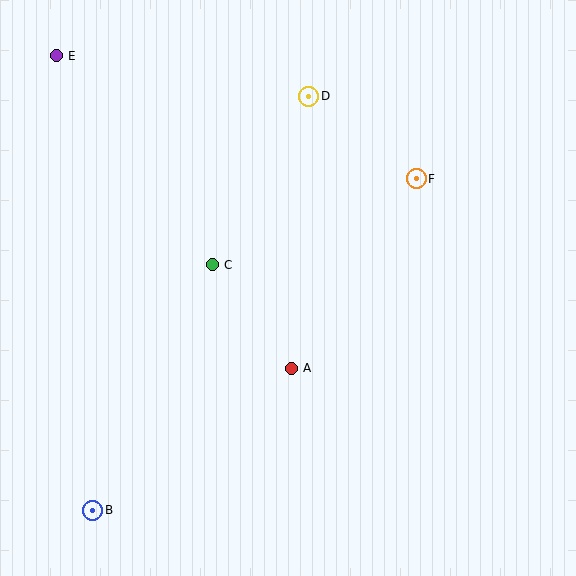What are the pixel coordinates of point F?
Point F is at (416, 179).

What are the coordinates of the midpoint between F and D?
The midpoint between F and D is at (362, 137).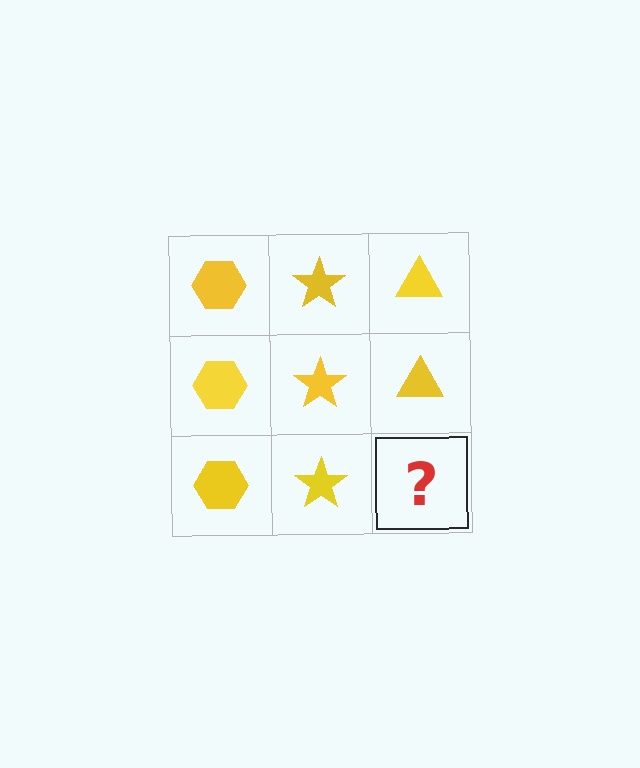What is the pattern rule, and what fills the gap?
The rule is that each column has a consistent shape. The gap should be filled with a yellow triangle.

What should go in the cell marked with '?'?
The missing cell should contain a yellow triangle.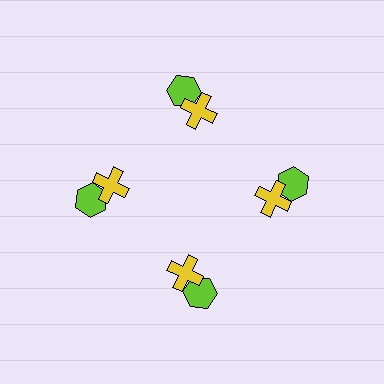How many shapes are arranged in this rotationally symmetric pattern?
There are 8 shapes, arranged in 4 groups of 2.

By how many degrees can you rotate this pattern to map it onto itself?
The pattern maps onto itself every 90 degrees of rotation.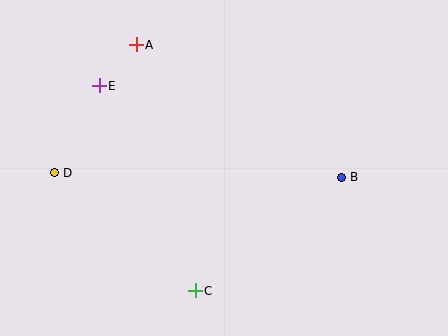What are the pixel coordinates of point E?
Point E is at (99, 86).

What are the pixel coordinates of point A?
Point A is at (136, 45).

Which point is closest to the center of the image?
Point B at (341, 177) is closest to the center.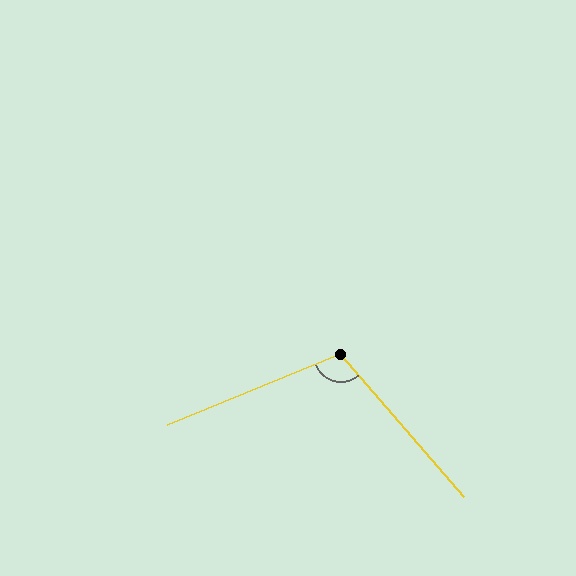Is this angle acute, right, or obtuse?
It is obtuse.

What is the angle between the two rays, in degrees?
Approximately 109 degrees.